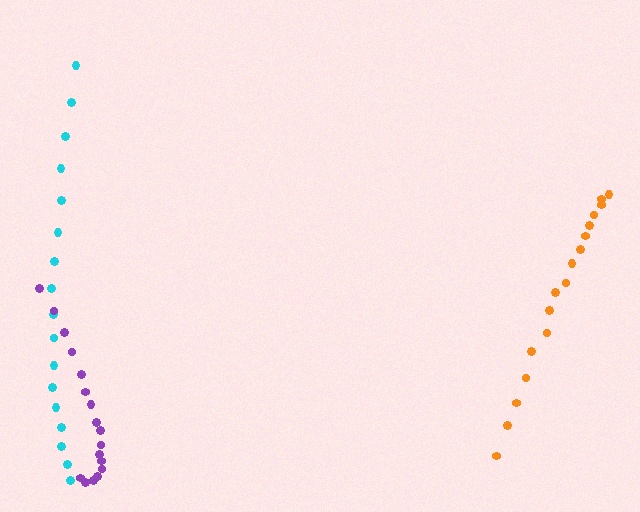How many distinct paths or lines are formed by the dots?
There are 3 distinct paths.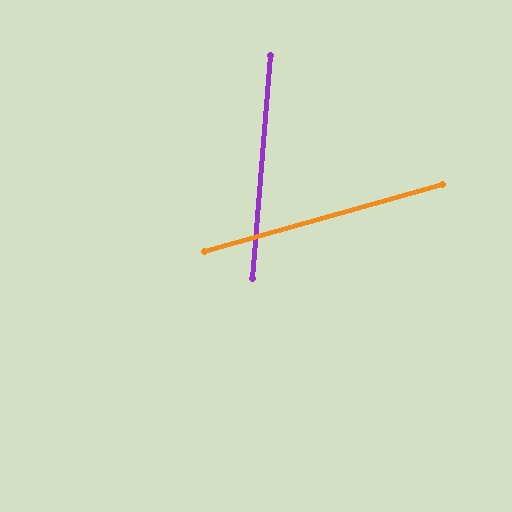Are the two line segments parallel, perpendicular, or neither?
Neither parallel nor perpendicular — they differ by about 70°.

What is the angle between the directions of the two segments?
Approximately 70 degrees.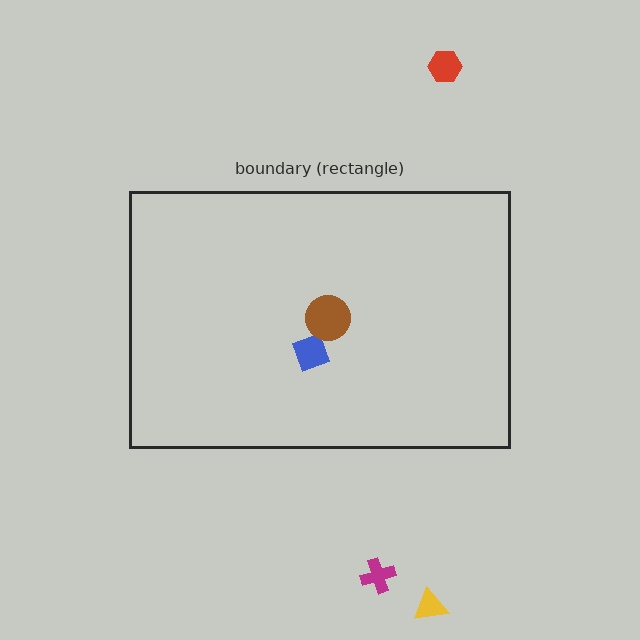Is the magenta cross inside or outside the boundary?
Outside.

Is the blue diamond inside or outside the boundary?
Inside.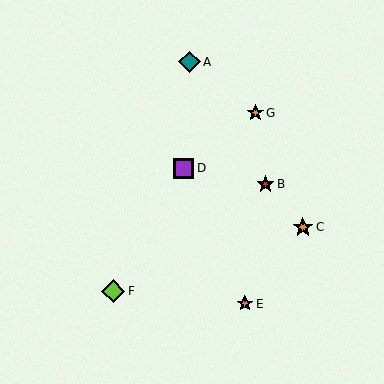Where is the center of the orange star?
The center of the orange star is at (255, 113).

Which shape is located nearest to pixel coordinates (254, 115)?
The orange star (labeled G) at (255, 113) is nearest to that location.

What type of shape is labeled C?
Shape C is an orange star.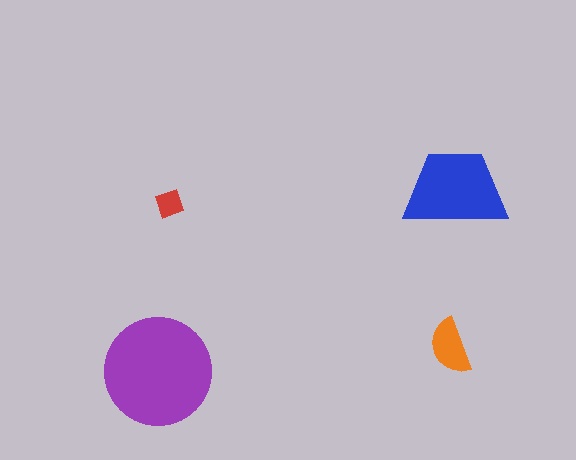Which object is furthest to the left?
The purple circle is leftmost.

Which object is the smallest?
The red diamond.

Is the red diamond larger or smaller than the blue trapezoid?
Smaller.